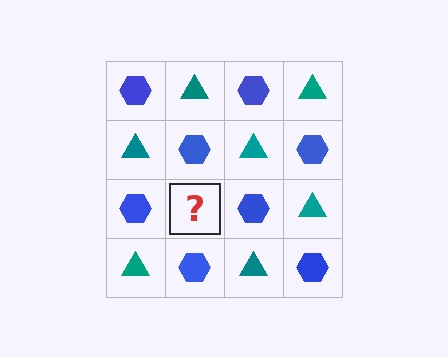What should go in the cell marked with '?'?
The missing cell should contain a teal triangle.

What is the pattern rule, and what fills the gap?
The rule is that it alternates blue hexagon and teal triangle in a checkerboard pattern. The gap should be filled with a teal triangle.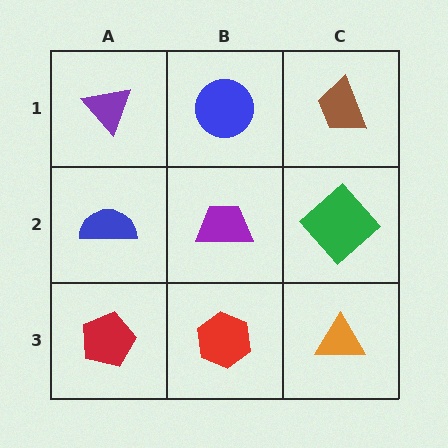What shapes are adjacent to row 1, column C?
A green diamond (row 2, column C), a blue circle (row 1, column B).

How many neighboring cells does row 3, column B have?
3.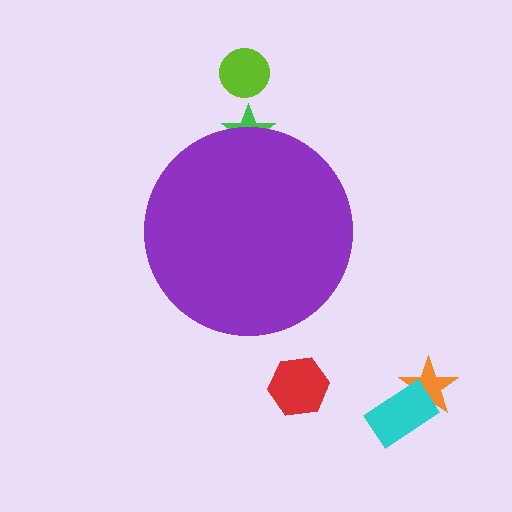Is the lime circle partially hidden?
No, the lime circle is fully visible.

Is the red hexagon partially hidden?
No, the red hexagon is fully visible.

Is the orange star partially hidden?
No, the orange star is fully visible.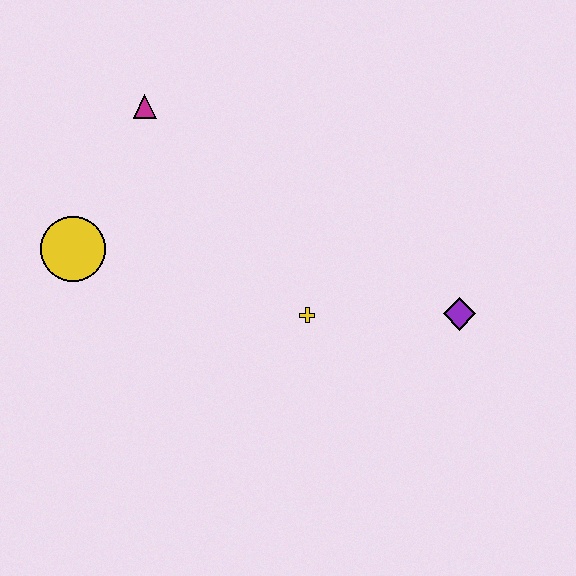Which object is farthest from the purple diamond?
The yellow circle is farthest from the purple diamond.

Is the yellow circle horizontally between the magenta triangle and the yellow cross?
No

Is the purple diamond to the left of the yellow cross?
No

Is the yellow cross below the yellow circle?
Yes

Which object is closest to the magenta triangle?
The yellow circle is closest to the magenta triangle.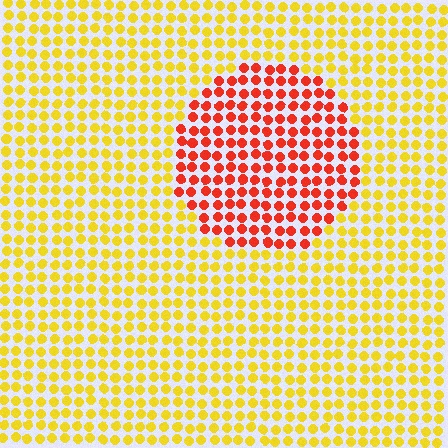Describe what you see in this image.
The image is filled with small yellow elements in a uniform arrangement. A circle-shaped region is visible where the elements are tinted to a slightly different hue, forming a subtle color boundary.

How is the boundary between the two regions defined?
The boundary is defined purely by a slight shift in hue (about 49 degrees). Spacing, size, and orientation are identical on both sides.